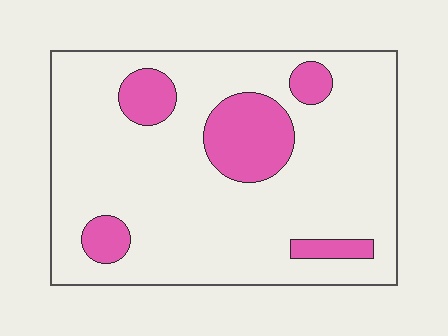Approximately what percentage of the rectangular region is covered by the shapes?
Approximately 15%.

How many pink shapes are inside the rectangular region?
5.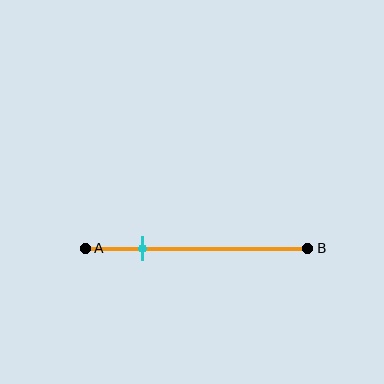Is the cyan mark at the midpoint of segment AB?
No, the mark is at about 25% from A, not at the 50% midpoint.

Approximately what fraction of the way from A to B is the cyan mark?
The cyan mark is approximately 25% of the way from A to B.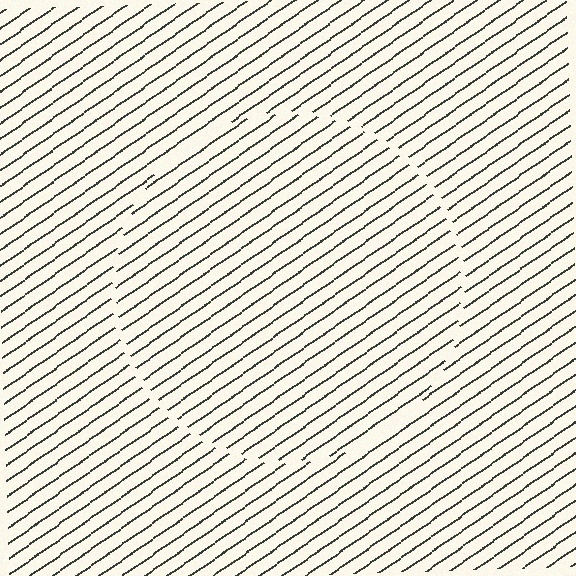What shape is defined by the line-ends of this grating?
An illusory circle. The interior of the shape contains the same grating, shifted by half a period — the contour is defined by the phase discontinuity where line-ends from the inner and outer gratings abut.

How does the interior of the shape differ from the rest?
The interior of the shape contains the same grating, shifted by half a period — the contour is defined by the phase discontinuity where line-ends from the inner and outer gratings abut.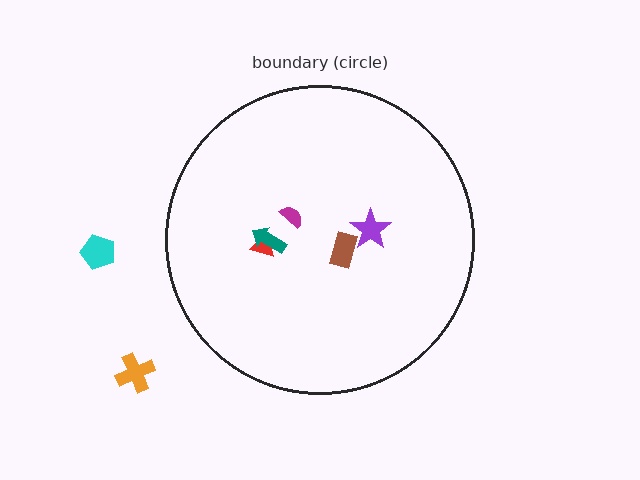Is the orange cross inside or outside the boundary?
Outside.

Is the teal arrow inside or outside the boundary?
Inside.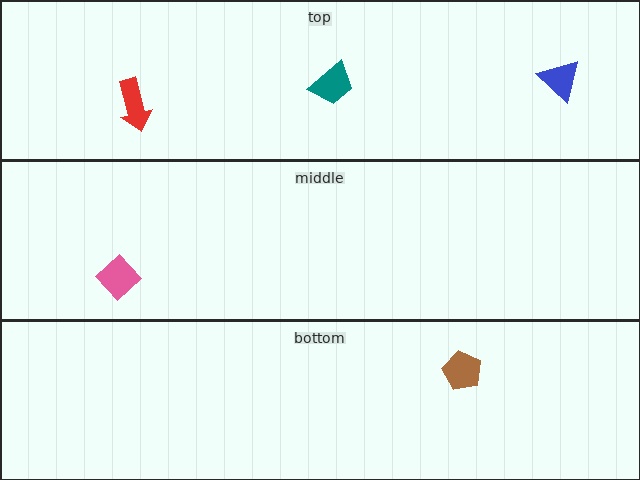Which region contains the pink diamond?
The middle region.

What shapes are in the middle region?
The pink diamond.